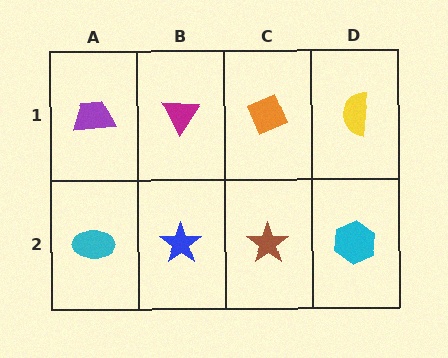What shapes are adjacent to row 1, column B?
A blue star (row 2, column B), a purple trapezoid (row 1, column A), an orange diamond (row 1, column C).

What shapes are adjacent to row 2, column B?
A magenta triangle (row 1, column B), a cyan ellipse (row 2, column A), a brown star (row 2, column C).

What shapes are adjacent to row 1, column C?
A brown star (row 2, column C), a magenta triangle (row 1, column B), a yellow semicircle (row 1, column D).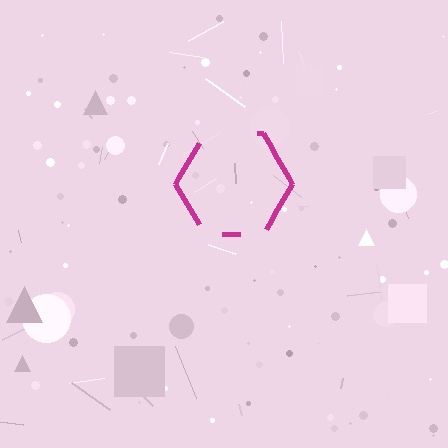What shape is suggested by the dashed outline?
The dashed outline suggests a hexagon.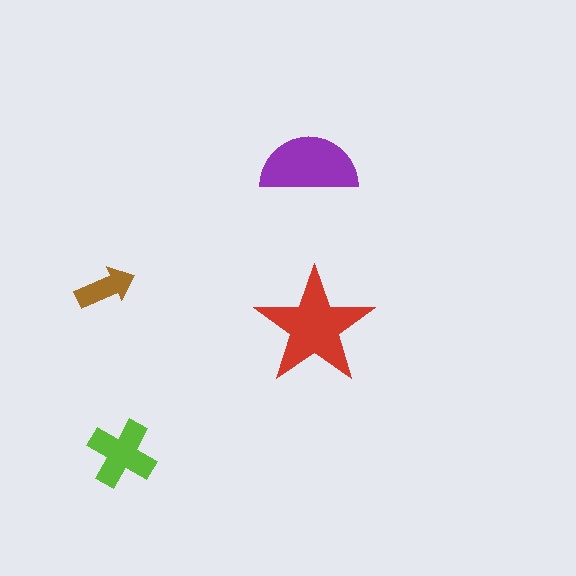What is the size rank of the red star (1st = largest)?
1st.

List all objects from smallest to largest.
The brown arrow, the lime cross, the purple semicircle, the red star.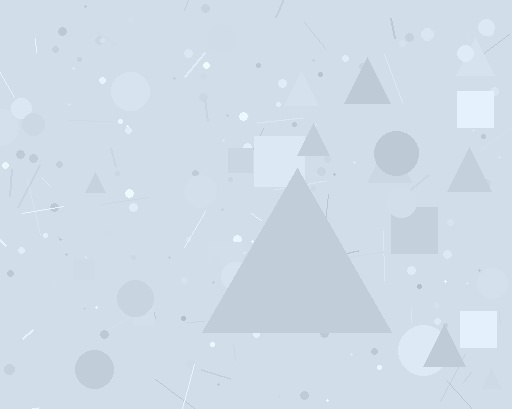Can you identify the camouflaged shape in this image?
The camouflaged shape is a triangle.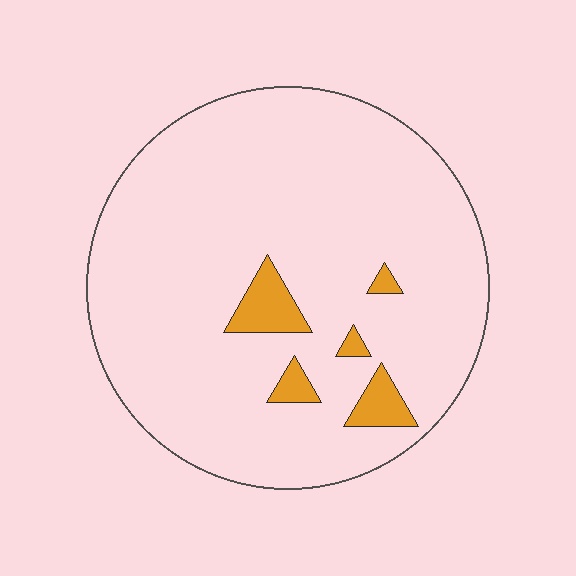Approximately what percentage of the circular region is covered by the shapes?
Approximately 5%.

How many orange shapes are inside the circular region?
5.